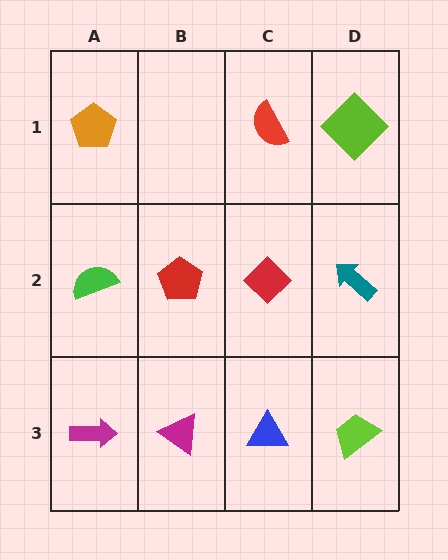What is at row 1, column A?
An orange pentagon.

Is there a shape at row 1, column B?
No, that cell is empty.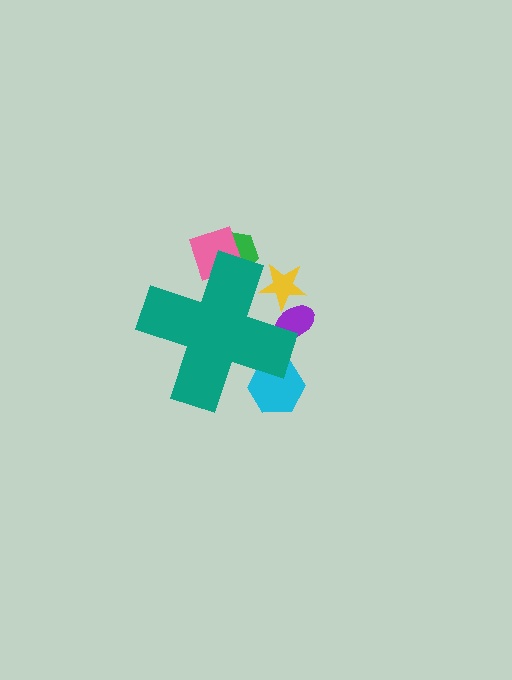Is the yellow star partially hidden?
Yes, the yellow star is partially hidden behind the teal cross.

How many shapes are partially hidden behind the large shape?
5 shapes are partially hidden.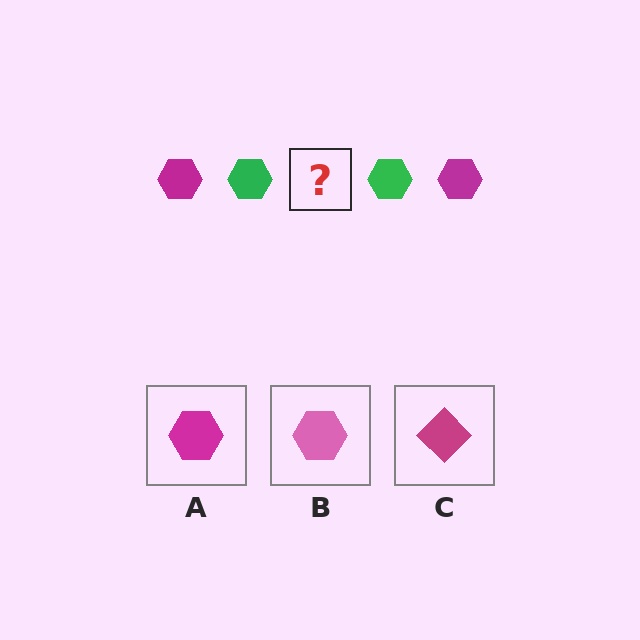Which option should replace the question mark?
Option A.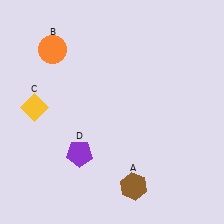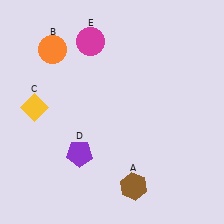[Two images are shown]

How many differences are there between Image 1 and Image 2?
There is 1 difference between the two images.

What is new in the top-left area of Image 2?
A magenta circle (E) was added in the top-left area of Image 2.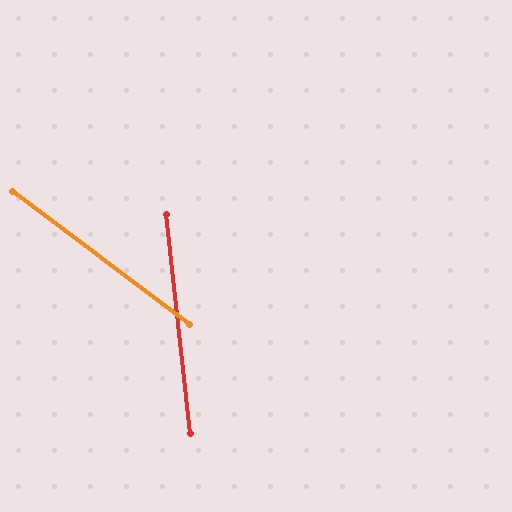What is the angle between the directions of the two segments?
Approximately 47 degrees.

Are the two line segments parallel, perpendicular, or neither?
Neither parallel nor perpendicular — they differ by about 47°.